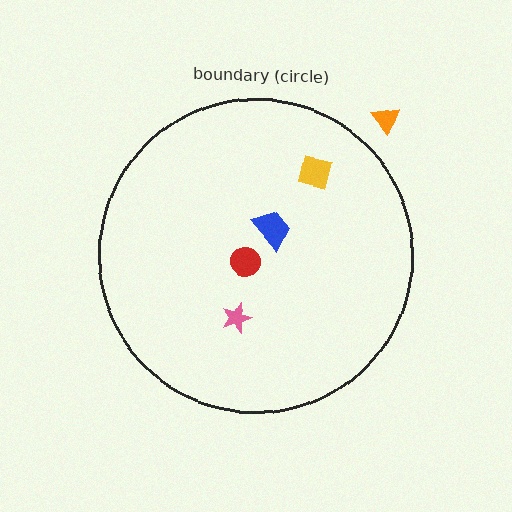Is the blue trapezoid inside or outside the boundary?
Inside.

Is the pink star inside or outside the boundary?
Inside.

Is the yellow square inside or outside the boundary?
Inside.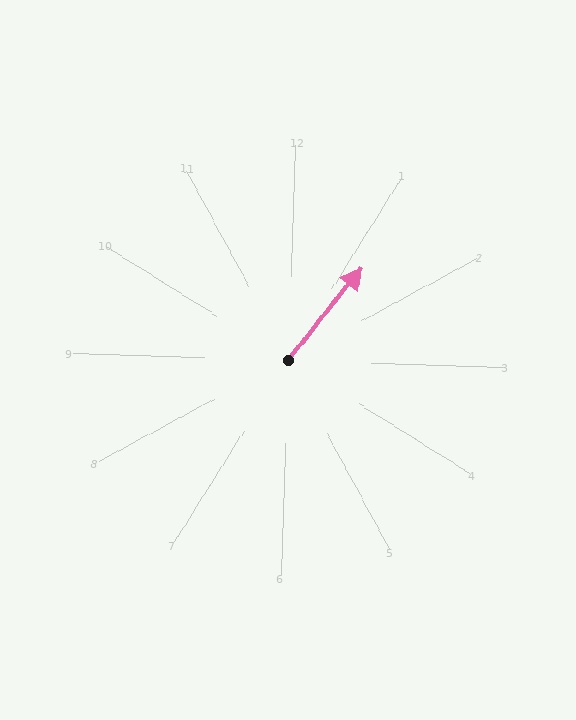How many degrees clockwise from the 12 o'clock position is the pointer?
Approximately 37 degrees.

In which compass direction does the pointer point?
Northeast.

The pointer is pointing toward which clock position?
Roughly 1 o'clock.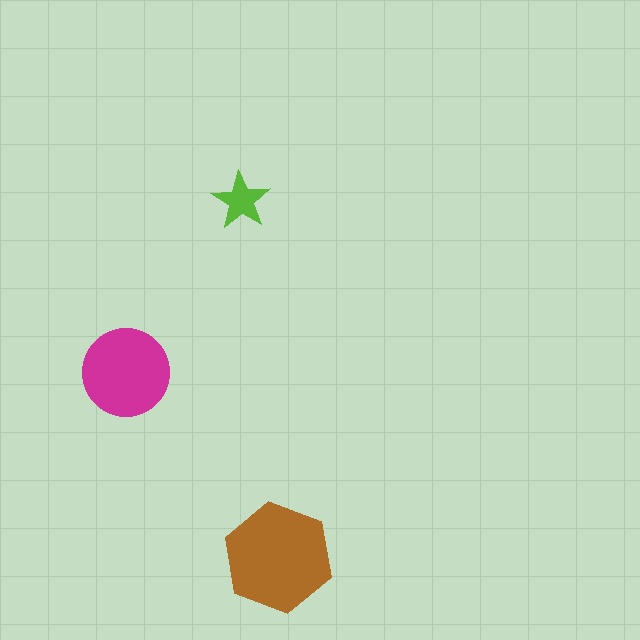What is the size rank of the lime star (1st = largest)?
3rd.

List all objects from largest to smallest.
The brown hexagon, the magenta circle, the lime star.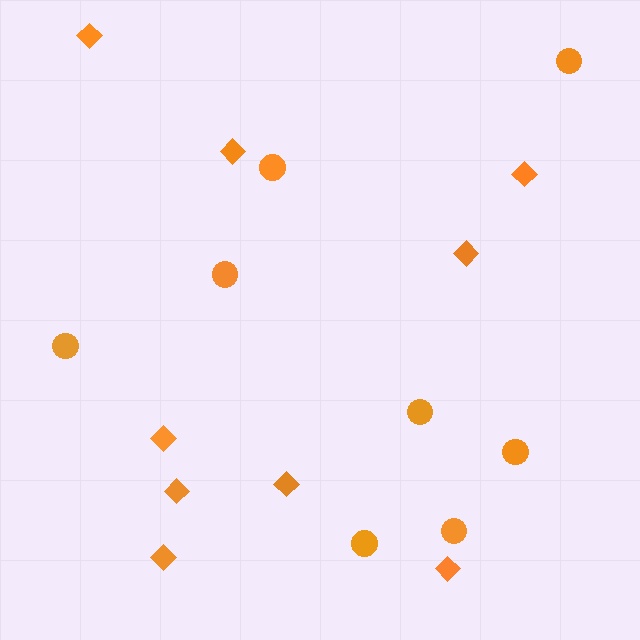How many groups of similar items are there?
There are 2 groups: one group of diamonds (9) and one group of circles (8).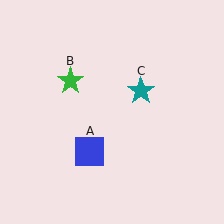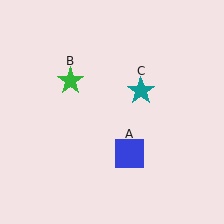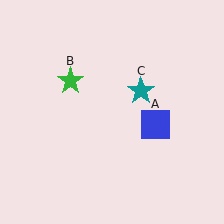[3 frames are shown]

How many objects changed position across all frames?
1 object changed position: blue square (object A).